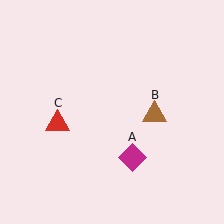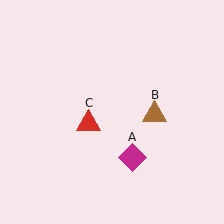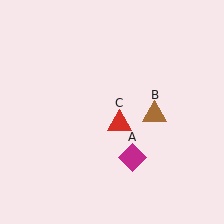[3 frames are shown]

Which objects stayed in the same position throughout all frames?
Magenta diamond (object A) and brown triangle (object B) remained stationary.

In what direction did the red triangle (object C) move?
The red triangle (object C) moved right.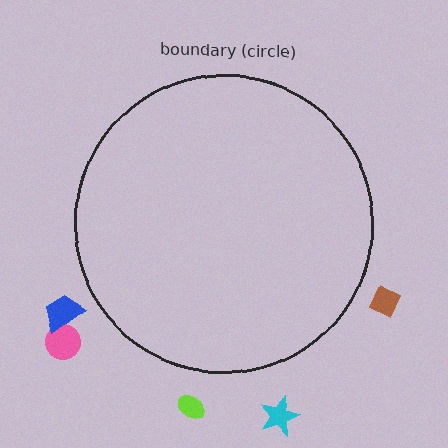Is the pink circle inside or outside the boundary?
Outside.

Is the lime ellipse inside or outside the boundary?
Outside.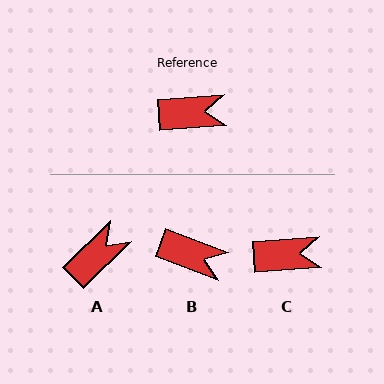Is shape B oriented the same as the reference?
No, it is off by about 25 degrees.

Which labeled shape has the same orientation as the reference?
C.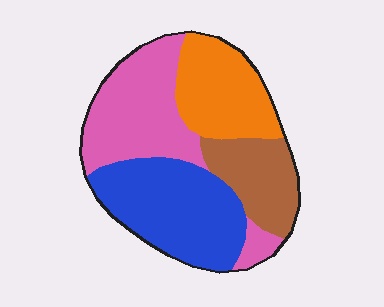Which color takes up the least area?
Brown, at roughly 15%.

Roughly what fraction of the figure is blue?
Blue takes up about one third (1/3) of the figure.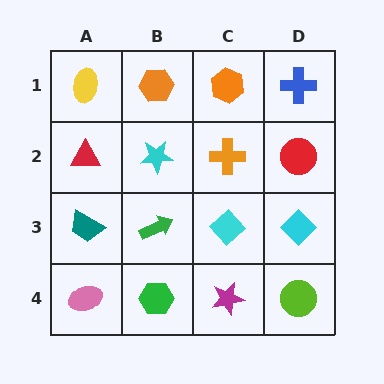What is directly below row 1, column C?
An orange cross.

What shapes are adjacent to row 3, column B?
A cyan star (row 2, column B), a green hexagon (row 4, column B), a teal trapezoid (row 3, column A), a cyan diamond (row 3, column C).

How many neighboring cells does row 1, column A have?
2.